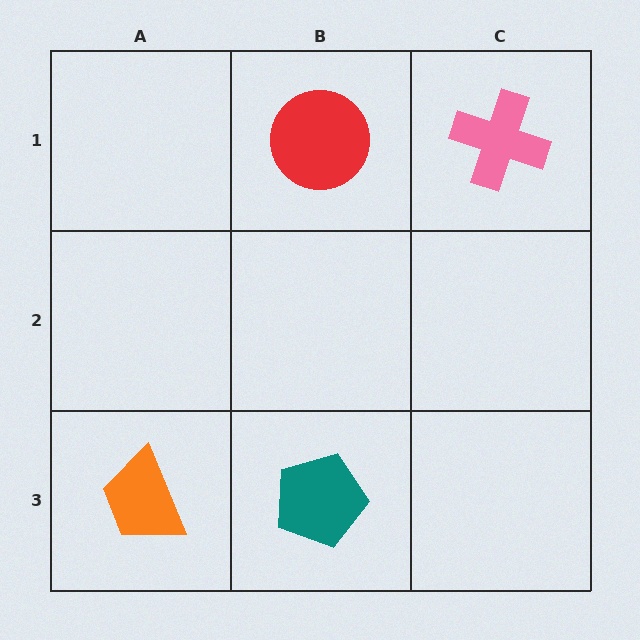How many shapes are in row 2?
0 shapes.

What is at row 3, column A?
An orange trapezoid.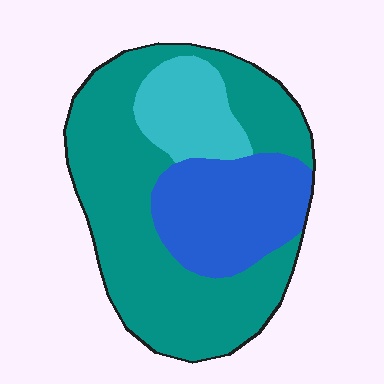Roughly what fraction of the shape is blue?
Blue covers 26% of the shape.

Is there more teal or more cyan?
Teal.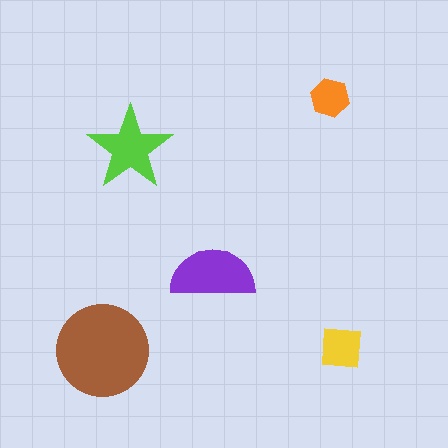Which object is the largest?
The brown circle.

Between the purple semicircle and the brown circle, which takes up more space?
The brown circle.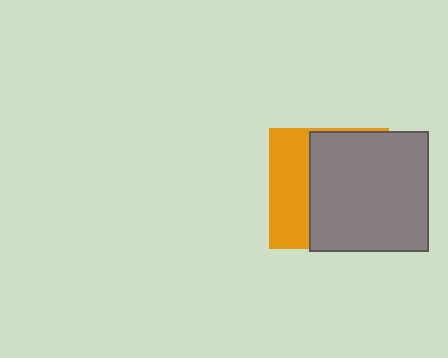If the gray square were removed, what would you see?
You would see the complete orange square.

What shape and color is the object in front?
The object in front is a gray square.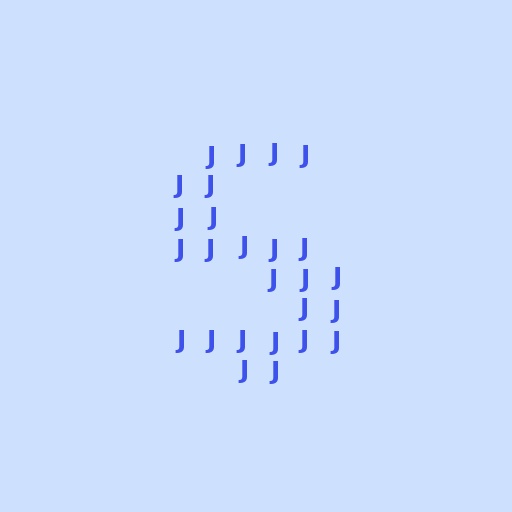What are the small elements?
The small elements are letter J's.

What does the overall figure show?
The overall figure shows the letter S.